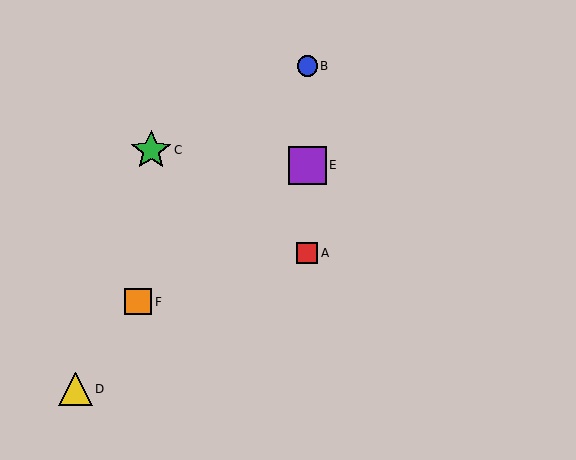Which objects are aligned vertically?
Objects A, B, E are aligned vertically.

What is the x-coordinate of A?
Object A is at x≈307.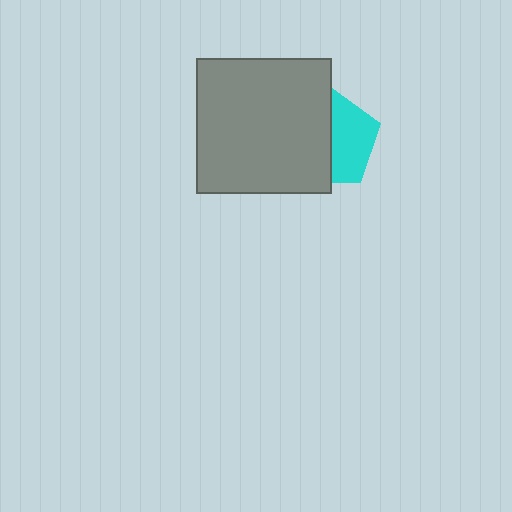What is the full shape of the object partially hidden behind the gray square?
The partially hidden object is a cyan pentagon.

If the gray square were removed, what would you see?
You would see the complete cyan pentagon.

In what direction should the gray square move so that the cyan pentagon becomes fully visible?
The gray square should move left. That is the shortest direction to clear the overlap and leave the cyan pentagon fully visible.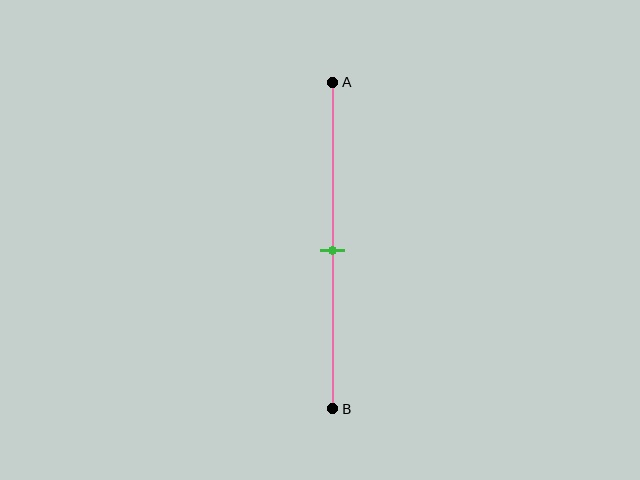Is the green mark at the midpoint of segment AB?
Yes, the mark is approximately at the midpoint.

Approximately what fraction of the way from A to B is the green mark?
The green mark is approximately 50% of the way from A to B.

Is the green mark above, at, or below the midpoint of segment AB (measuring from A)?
The green mark is approximately at the midpoint of segment AB.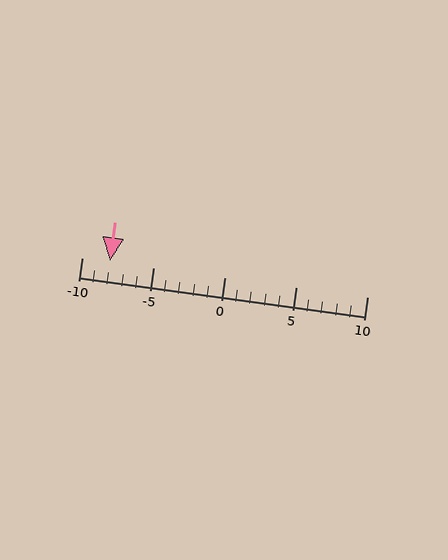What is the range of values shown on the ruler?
The ruler shows values from -10 to 10.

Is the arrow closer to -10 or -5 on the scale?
The arrow is closer to -10.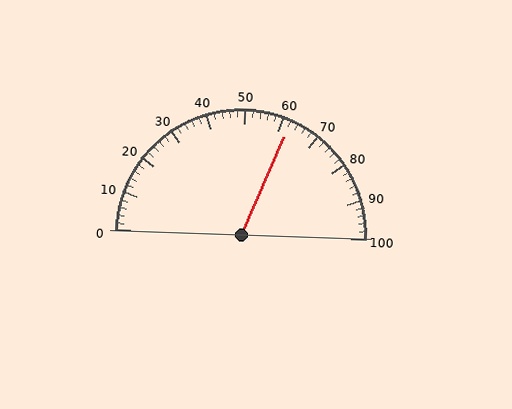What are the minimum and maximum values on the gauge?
The gauge ranges from 0 to 100.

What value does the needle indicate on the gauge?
The needle indicates approximately 62.